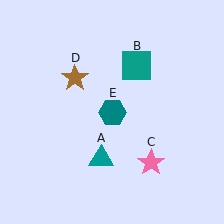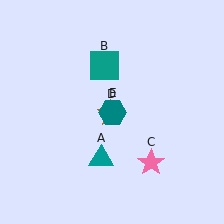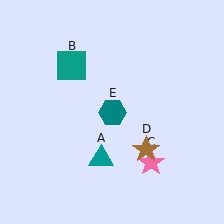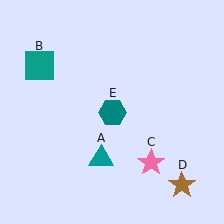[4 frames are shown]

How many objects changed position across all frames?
2 objects changed position: teal square (object B), brown star (object D).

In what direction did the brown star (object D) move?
The brown star (object D) moved down and to the right.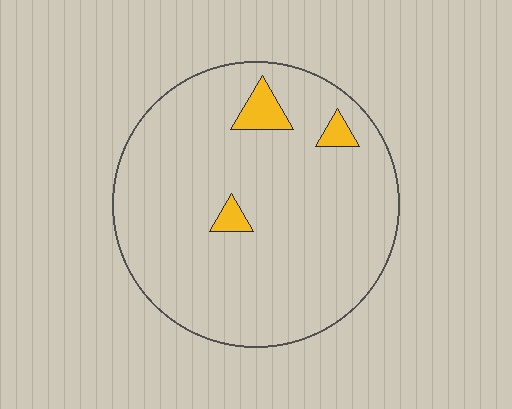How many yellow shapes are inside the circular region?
3.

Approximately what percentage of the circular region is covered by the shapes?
Approximately 5%.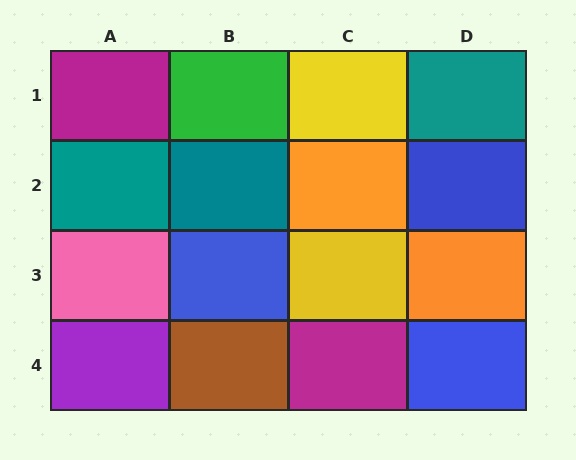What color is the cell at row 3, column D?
Orange.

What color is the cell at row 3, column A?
Pink.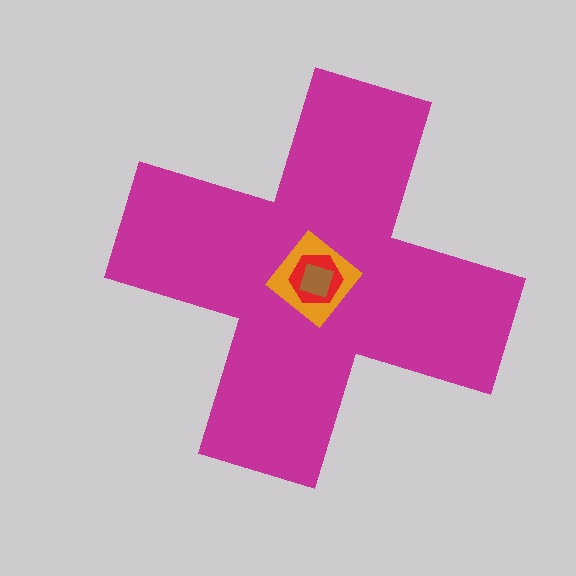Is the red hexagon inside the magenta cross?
Yes.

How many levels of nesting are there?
4.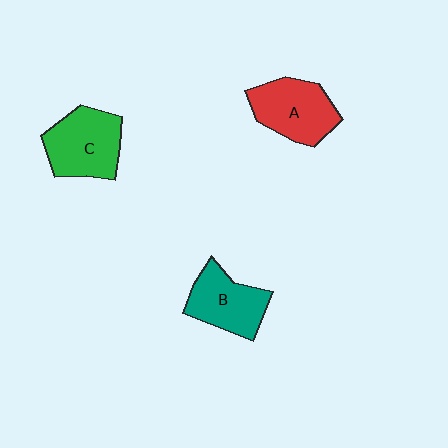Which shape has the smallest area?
Shape B (teal).